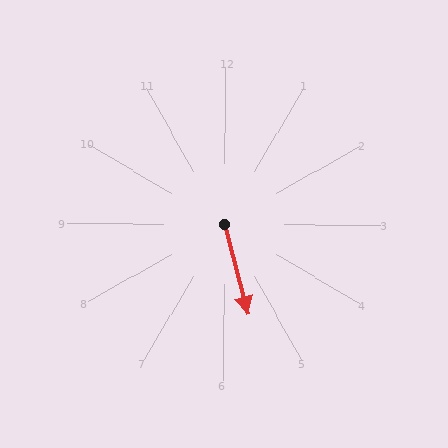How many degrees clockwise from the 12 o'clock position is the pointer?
Approximately 165 degrees.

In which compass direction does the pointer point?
South.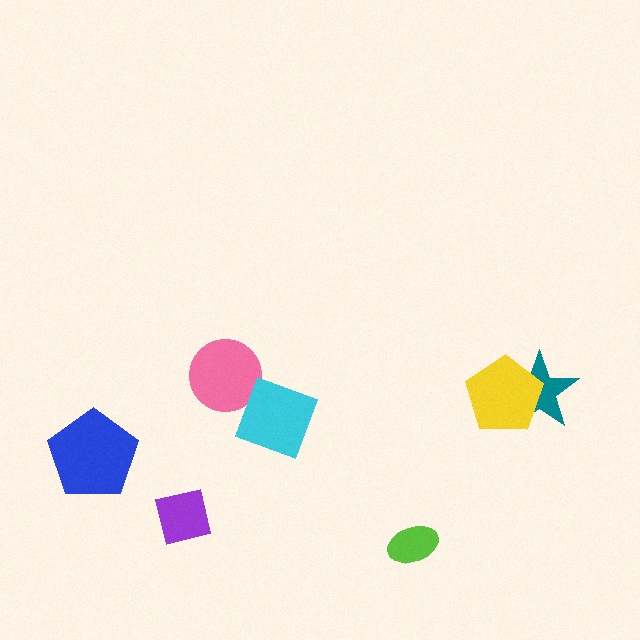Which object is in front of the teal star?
The yellow pentagon is in front of the teal star.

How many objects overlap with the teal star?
1 object overlaps with the teal star.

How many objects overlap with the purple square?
0 objects overlap with the purple square.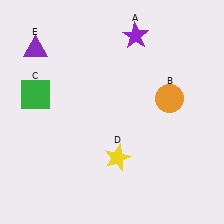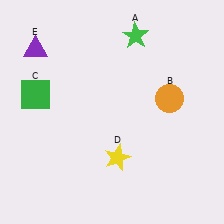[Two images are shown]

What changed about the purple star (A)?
In Image 1, A is purple. In Image 2, it changed to green.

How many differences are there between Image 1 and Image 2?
There is 1 difference between the two images.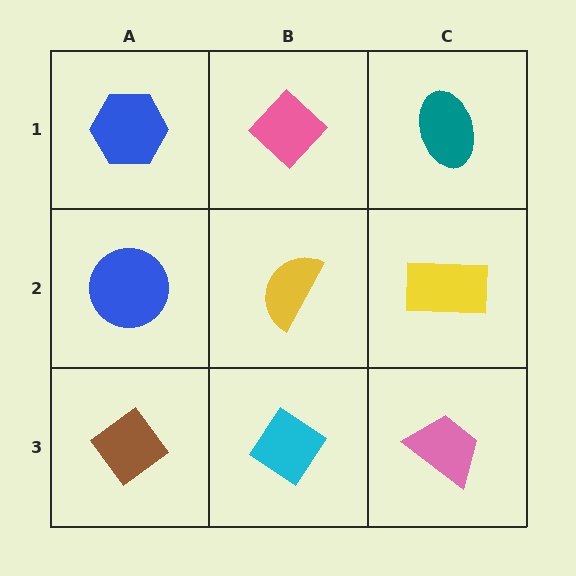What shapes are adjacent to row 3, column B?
A yellow semicircle (row 2, column B), a brown diamond (row 3, column A), a pink trapezoid (row 3, column C).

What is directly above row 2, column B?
A pink diamond.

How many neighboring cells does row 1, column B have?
3.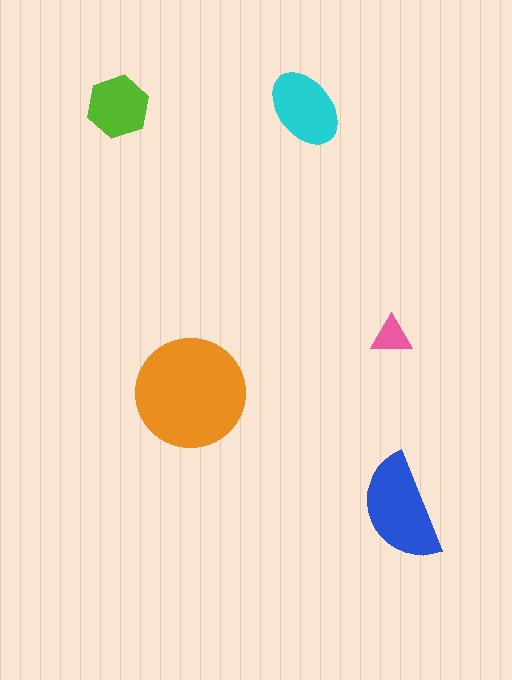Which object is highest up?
The lime hexagon is topmost.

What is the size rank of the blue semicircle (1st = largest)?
2nd.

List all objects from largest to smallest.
The orange circle, the blue semicircle, the cyan ellipse, the lime hexagon, the pink triangle.